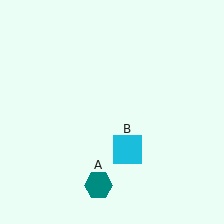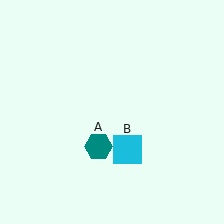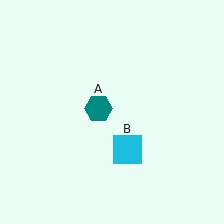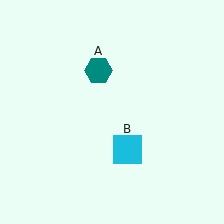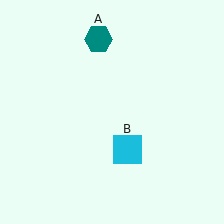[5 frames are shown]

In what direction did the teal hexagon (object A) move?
The teal hexagon (object A) moved up.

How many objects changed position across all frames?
1 object changed position: teal hexagon (object A).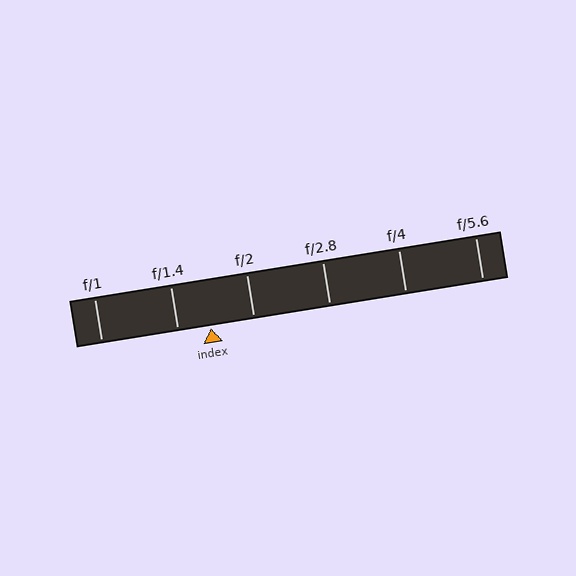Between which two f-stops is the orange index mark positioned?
The index mark is between f/1.4 and f/2.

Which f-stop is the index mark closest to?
The index mark is closest to f/1.4.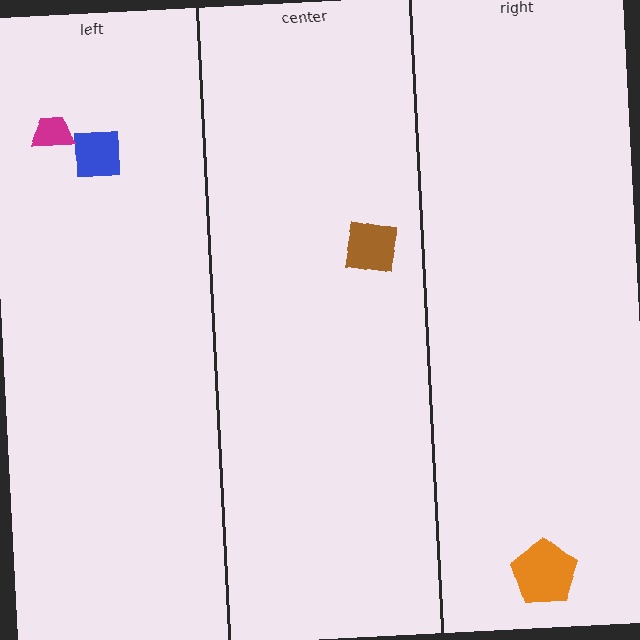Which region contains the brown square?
The center region.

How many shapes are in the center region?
1.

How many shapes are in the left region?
2.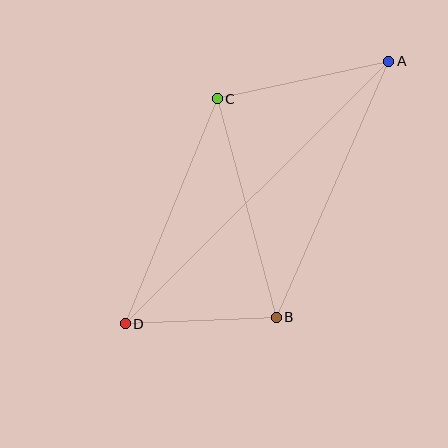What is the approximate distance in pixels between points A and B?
The distance between A and B is approximately 280 pixels.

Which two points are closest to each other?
Points B and D are closest to each other.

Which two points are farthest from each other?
Points A and D are farthest from each other.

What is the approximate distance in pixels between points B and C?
The distance between B and C is approximately 226 pixels.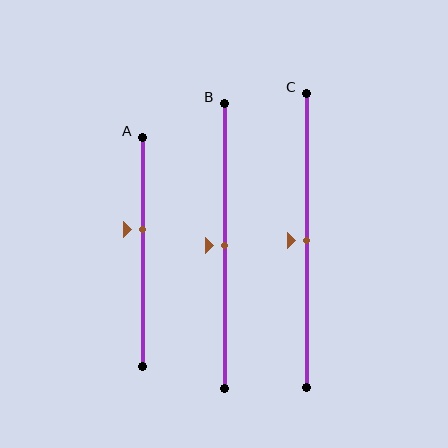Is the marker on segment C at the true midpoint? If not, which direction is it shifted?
Yes, the marker on segment C is at the true midpoint.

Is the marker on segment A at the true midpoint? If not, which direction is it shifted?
No, the marker on segment A is shifted upward by about 10% of the segment length.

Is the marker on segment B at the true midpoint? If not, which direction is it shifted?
Yes, the marker on segment B is at the true midpoint.